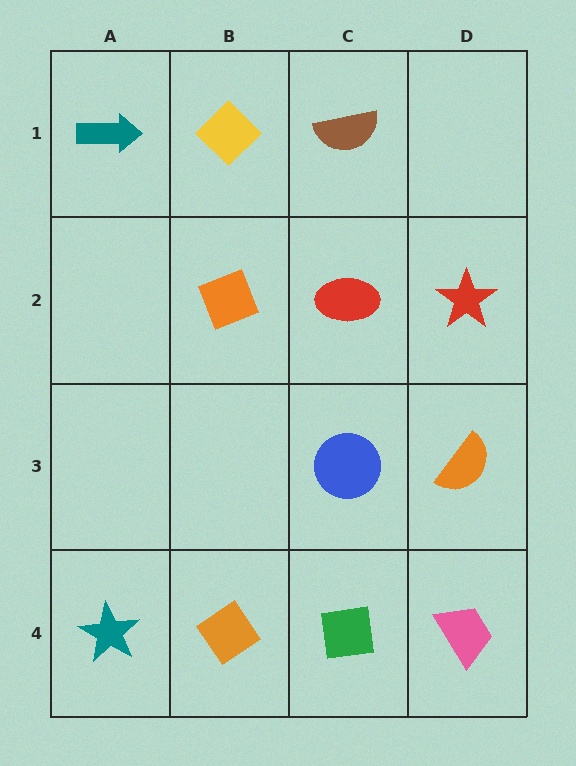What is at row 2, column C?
A red ellipse.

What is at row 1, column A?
A teal arrow.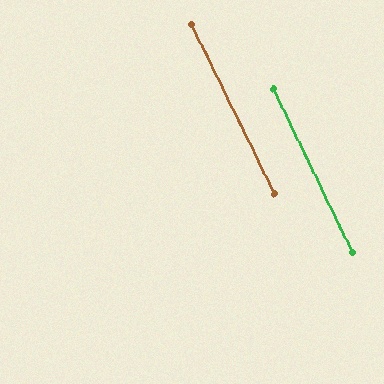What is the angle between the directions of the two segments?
Approximately 1 degree.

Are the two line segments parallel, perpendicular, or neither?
Parallel — their directions differ by only 0.7°.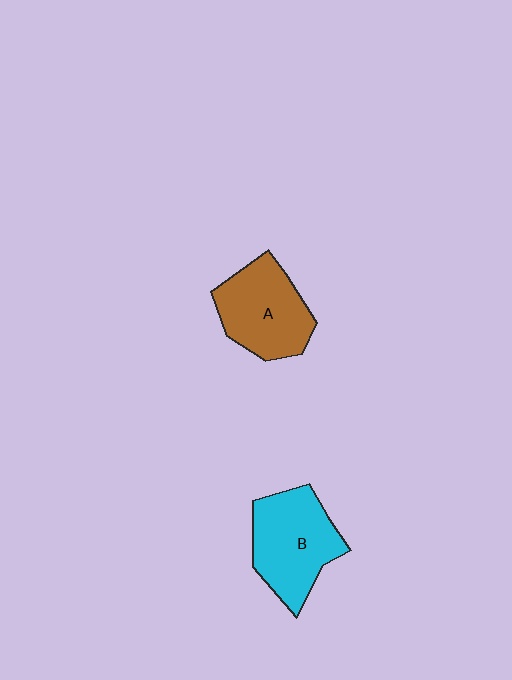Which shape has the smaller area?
Shape A (brown).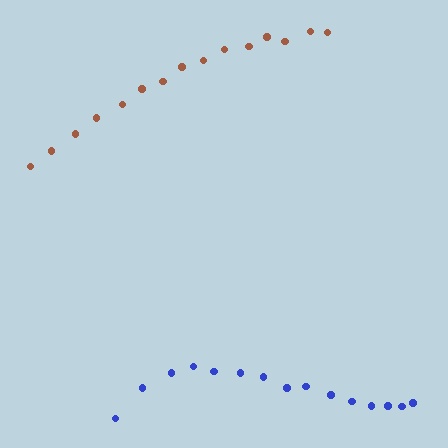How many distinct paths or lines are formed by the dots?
There are 2 distinct paths.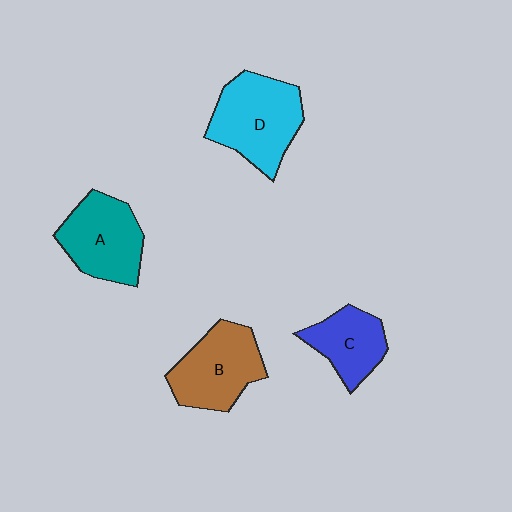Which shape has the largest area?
Shape D (cyan).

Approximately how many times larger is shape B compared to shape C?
Approximately 1.4 times.